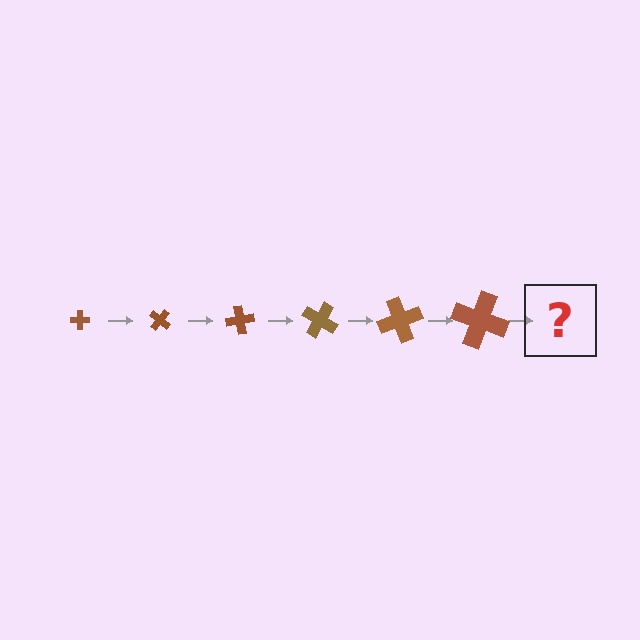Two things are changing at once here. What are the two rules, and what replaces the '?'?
The two rules are that the cross grows larger each step and it rotates 40 degrees each step. The '?' should be a cross, larger than the previous one and rotated 240 degrees from the start.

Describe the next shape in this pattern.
It should be a cross, larger than the previous one and rotated 240 degrees from the start.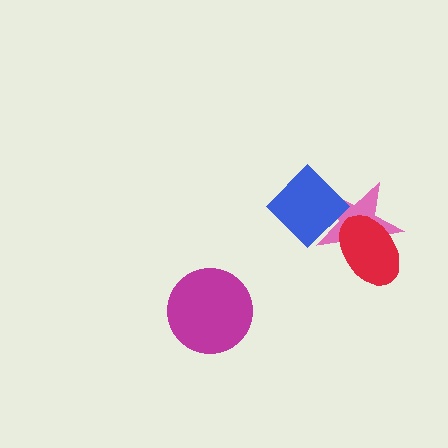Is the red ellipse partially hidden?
No, no other shape covers it.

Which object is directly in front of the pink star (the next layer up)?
The red ellipse is directly in front of the pink star.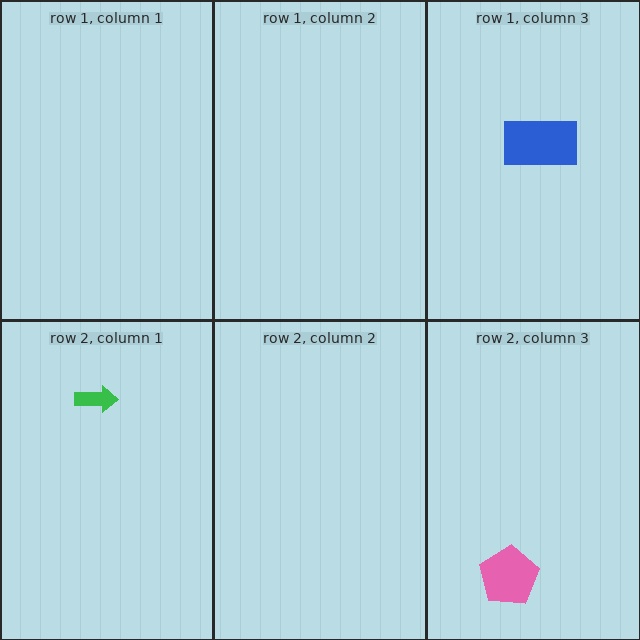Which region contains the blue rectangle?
The row 1, column 3 region.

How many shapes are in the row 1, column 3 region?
1.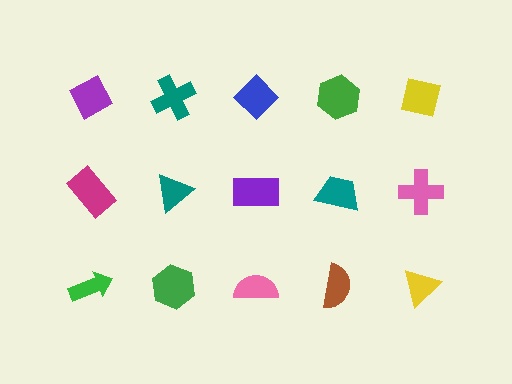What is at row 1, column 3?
A blue diamond.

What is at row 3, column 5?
A yellow triangle.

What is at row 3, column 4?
A brown semicircle.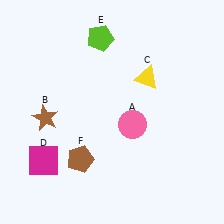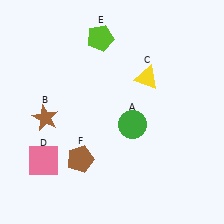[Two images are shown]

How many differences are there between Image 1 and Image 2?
There are 2 differences between the two images.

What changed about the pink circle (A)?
In Image 1, A is pink. In Image 2, it changed to green.